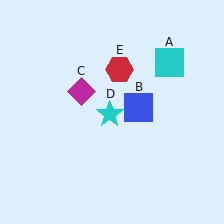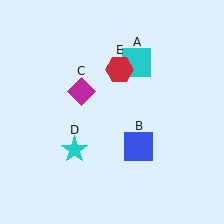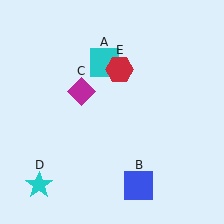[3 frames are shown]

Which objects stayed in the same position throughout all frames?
Magenta diamond (object C) and red hexagon (object E) remained stationary.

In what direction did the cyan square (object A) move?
The cyan square (object A) moved left.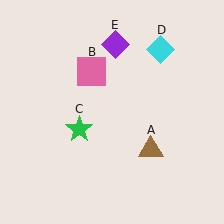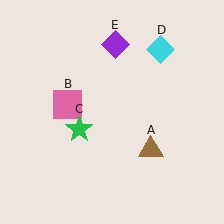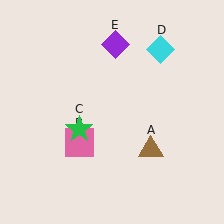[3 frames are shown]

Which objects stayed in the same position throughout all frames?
Brown triangle (object A) and green star (object C) and cyan diamond (object D) and purple diamond (object E) remained stationary.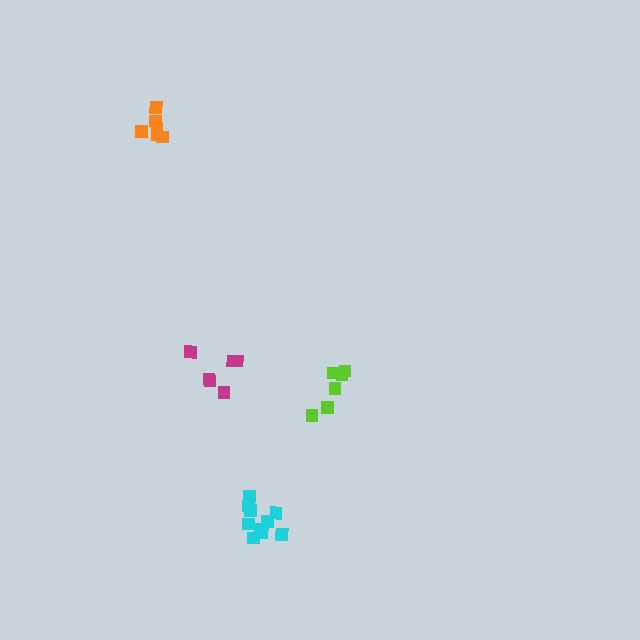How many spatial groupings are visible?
There are 4 spatial groupings.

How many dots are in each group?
Group 1: 10 dots, Group 2: 6 dots, Group 3: 6 dots, Group 4: 6 dots (28 total).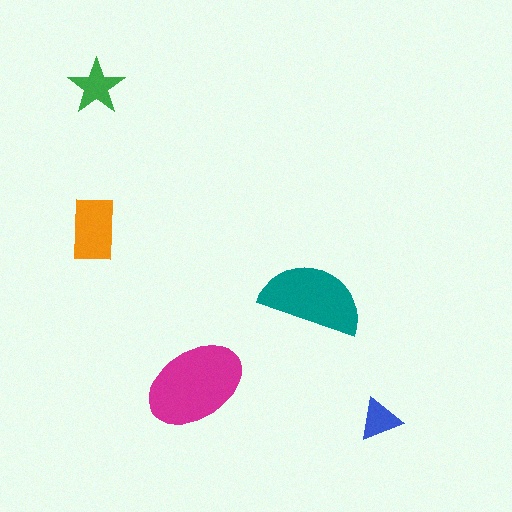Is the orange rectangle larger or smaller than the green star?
Larger.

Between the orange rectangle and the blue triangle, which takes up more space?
The orange rectangle.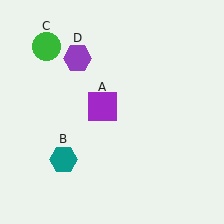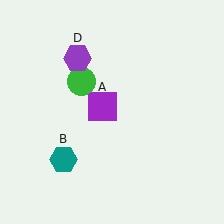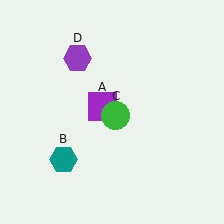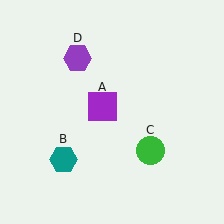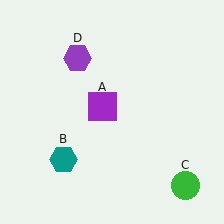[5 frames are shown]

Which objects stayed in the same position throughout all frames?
Purple square (object A) and teal hexagon (object B) and purple hexagon (object D) remained stationary.